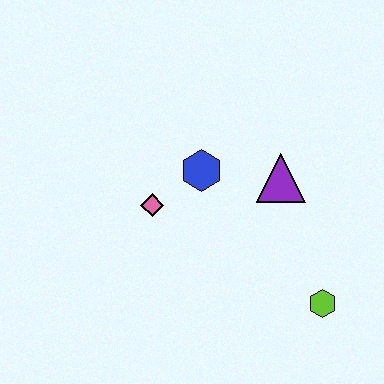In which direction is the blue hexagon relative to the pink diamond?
The blue hexagon is to the right of the pink diamond.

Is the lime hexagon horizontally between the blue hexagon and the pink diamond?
No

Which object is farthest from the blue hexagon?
The lime hexagon is farthest from the blue hexagon.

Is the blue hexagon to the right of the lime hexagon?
No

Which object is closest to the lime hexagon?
The purple triangle is closest to the lime hexagon.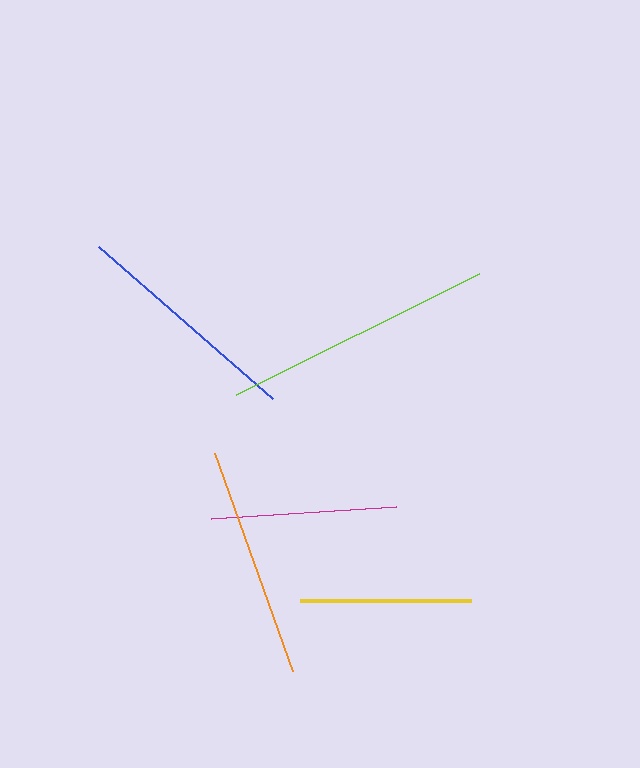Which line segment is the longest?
The lime line is the longest at approximately 272 pixels.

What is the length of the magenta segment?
The magenta segment is approximately 185 pixels long.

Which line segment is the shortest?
The yellow line is the shortest at approximately 172 pixels.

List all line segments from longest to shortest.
From longest to shortest: lime, orange, blue, magenta, yellow.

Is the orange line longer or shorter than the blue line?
The orange line is longer than the blue line.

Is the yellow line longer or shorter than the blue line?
The blue line is longer than the yellow line.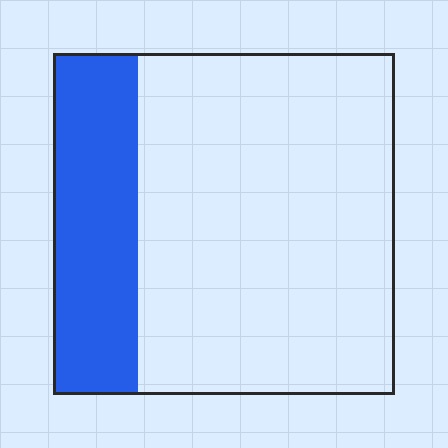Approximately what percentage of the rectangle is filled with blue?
Approximately 25%.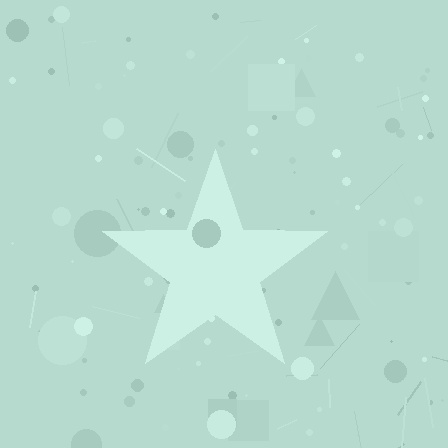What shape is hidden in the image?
A star is hidden in the image.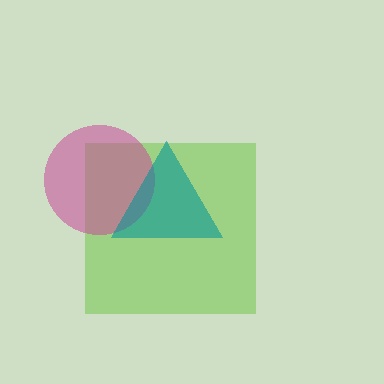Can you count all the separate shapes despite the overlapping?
Yes, there are 3 separate shapes.